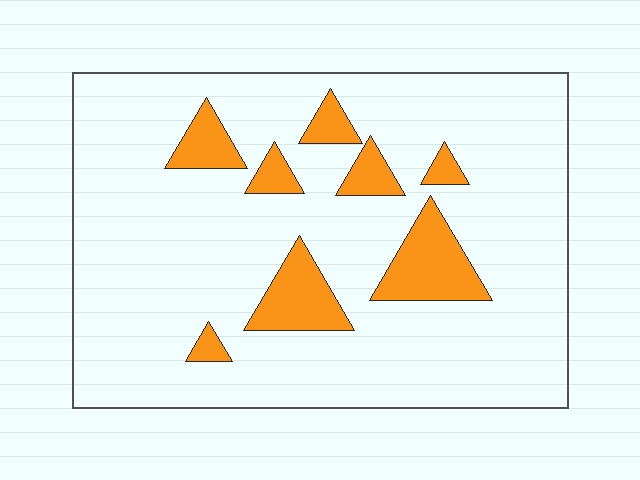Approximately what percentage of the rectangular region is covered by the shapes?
Approximately 15%.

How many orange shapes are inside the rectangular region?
8.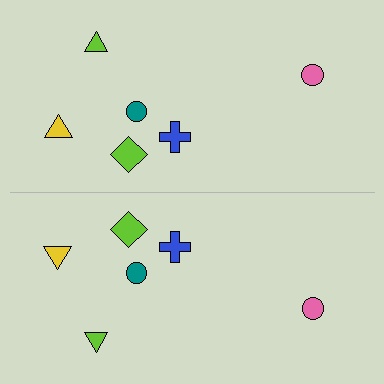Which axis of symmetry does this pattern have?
The pattern has a horizontal axis of symmetry running through the center of the image.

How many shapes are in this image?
There are 12 shapes in this image.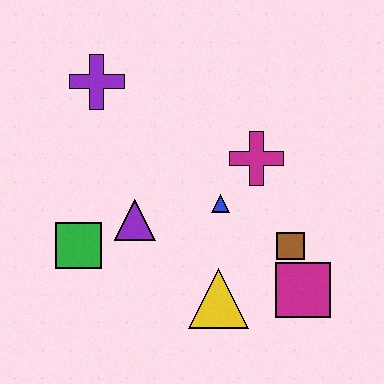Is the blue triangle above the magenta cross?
No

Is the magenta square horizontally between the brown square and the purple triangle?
No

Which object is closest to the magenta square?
The brown square is closest to the magenta square.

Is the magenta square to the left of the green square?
No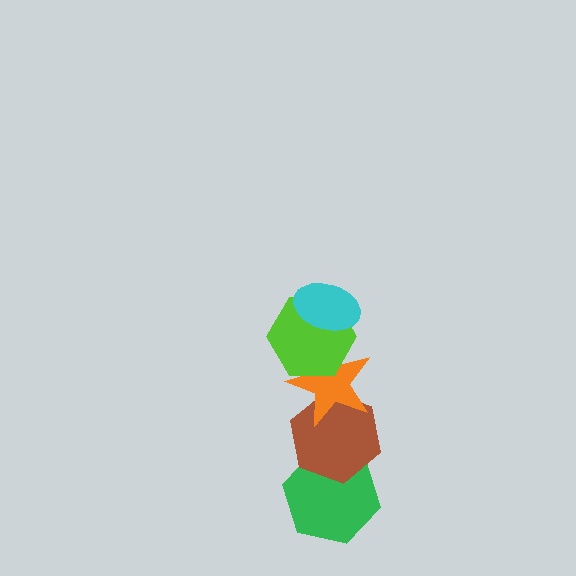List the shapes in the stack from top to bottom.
From top to bottom: the cyan ellipse, the lime hexagon, the orange star, the brown hexagon, the green hexagon.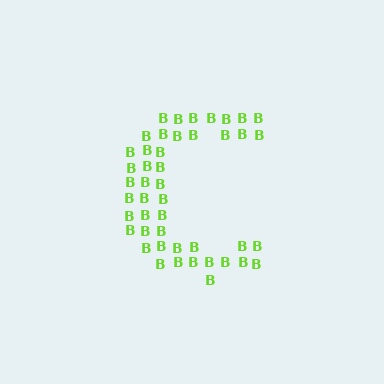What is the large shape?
The large shape is the letter C.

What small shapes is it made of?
It is made of small letter B's.